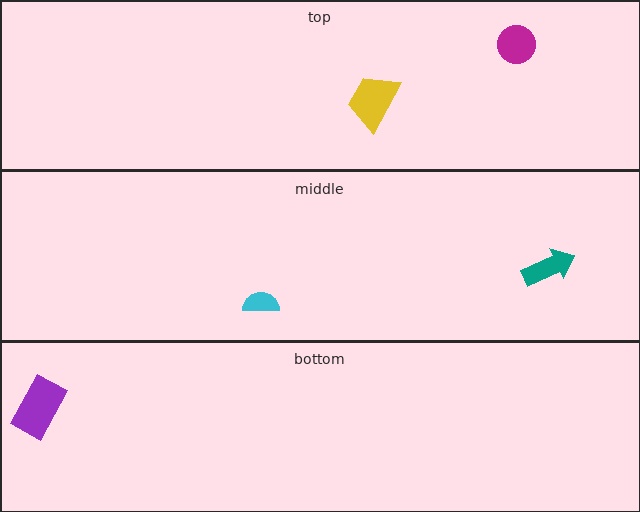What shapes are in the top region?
The magenta circle, the yellow trapezoid.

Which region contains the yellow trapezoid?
The top region.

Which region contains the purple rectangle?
The bottom region.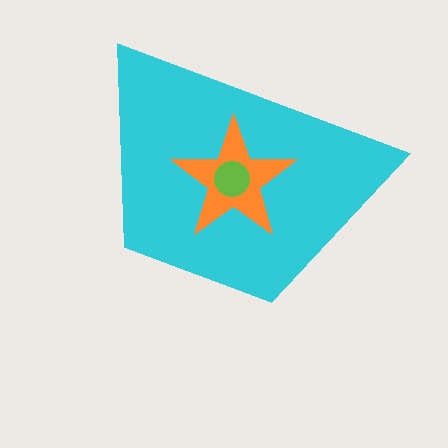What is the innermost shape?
The lime circle.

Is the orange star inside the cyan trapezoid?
Yes.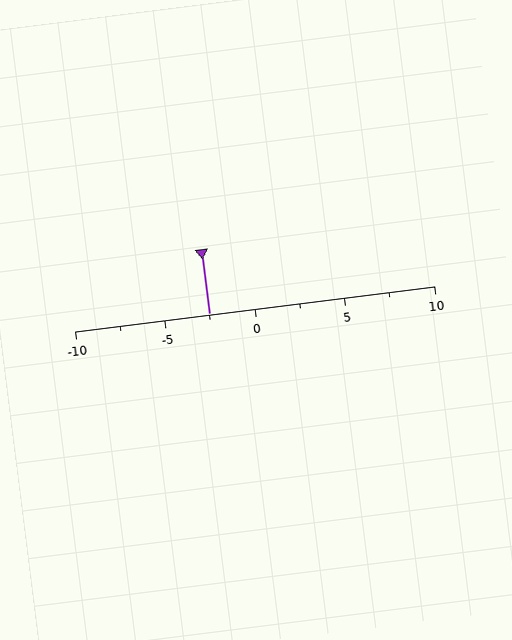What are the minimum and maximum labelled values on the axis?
The axis runs from -10 to 10.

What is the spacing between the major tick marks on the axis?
The major ticks are spaced 5 apart.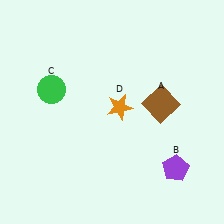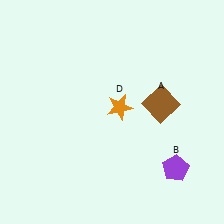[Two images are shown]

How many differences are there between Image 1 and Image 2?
There is 1 difference between the two images.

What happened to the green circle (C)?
The green circle (C) was removed in Image 2. It was in the top-left area of Image 1.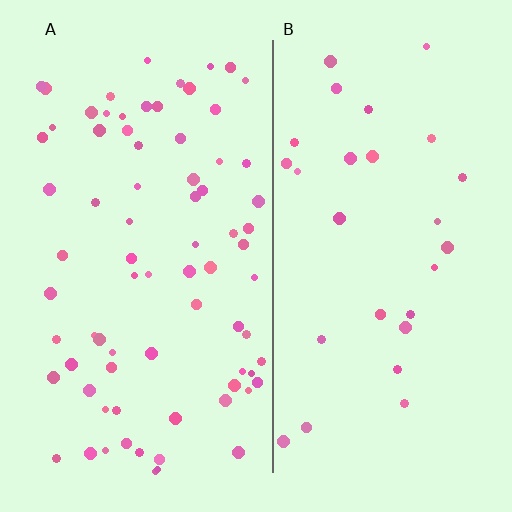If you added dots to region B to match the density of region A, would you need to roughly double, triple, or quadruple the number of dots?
Approximately triple.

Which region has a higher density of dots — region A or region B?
A (the left).